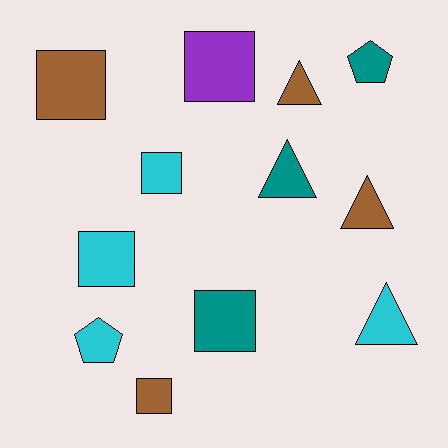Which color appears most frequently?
Cyan, with 4 objects.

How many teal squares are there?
There is 1 teal square.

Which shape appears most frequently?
Square, with 6 objects.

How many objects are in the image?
There are 12 objects.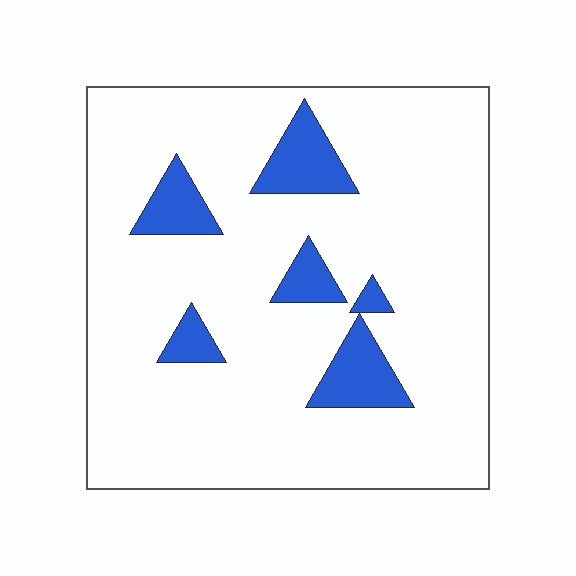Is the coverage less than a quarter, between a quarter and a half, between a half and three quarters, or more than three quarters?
Less than a quarter.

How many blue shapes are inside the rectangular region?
6.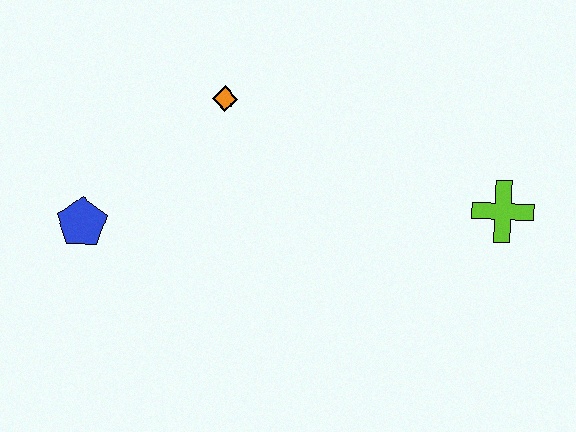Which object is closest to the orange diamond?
The blue pentagon is closest to the orange diamond.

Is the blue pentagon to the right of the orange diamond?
No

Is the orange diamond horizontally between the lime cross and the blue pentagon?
Yes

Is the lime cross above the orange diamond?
No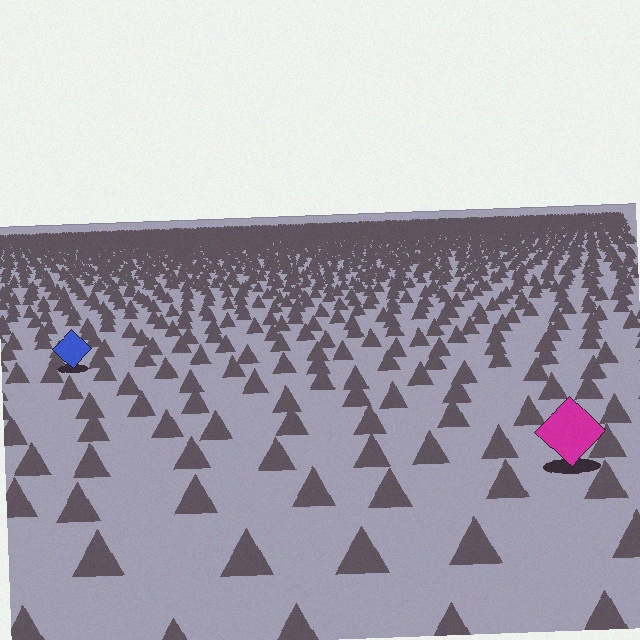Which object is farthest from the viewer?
The blue diamond is farthest from the viewer. It appears smaller and the ground texture around it is denser.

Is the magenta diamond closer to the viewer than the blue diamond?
Yes. The magenta diamond is closer — you can tell from the texture gradient: the ground texture is coarser near it.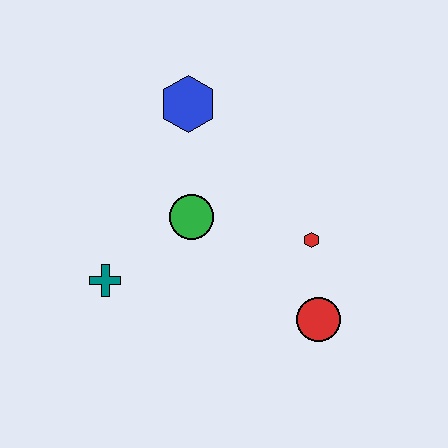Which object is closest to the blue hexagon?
The green circle is closest to the blue hexagon.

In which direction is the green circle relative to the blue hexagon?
The green circle is below the blue hexagon.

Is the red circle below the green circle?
Yes